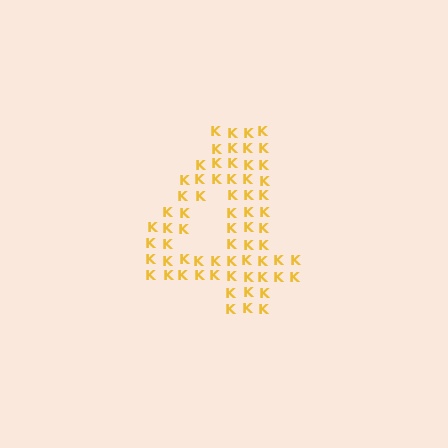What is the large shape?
The large shape is the digit 4.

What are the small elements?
The small elements are letter K's.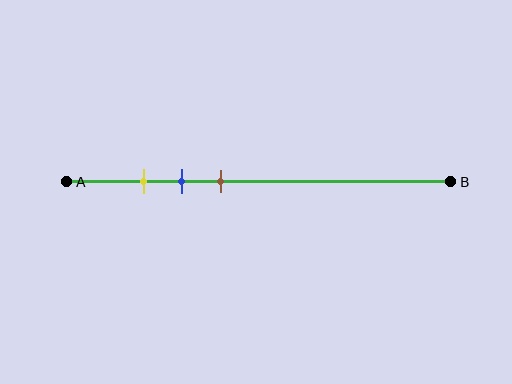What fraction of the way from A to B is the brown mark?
The brown mark is approximately 40% (0.4) of the way from A to B.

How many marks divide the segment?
There are 3 marks dividing the segment.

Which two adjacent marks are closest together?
The yellow and blue marks are the closest adjacent pair.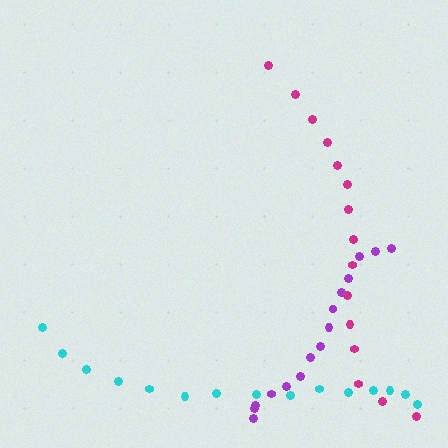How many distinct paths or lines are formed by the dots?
There are 3 distinct paths.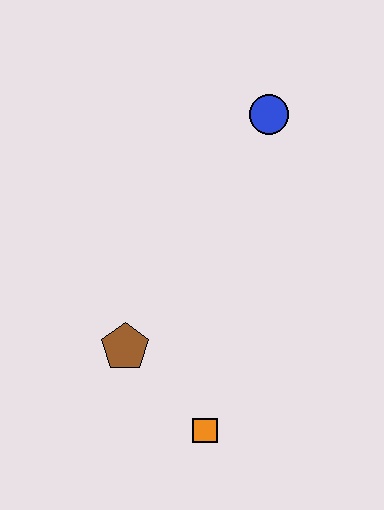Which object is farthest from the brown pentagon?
The blue circle is farthest from the brown pentagon.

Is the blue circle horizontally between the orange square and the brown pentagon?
No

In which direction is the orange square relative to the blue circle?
The orange square is below the blue circle.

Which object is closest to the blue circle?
The brown pentagon is closest to the blue circle.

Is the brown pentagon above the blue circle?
No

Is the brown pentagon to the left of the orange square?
Yes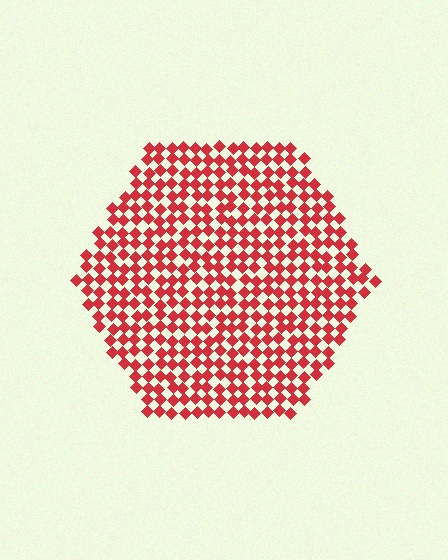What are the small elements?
The small elements are diamonds.